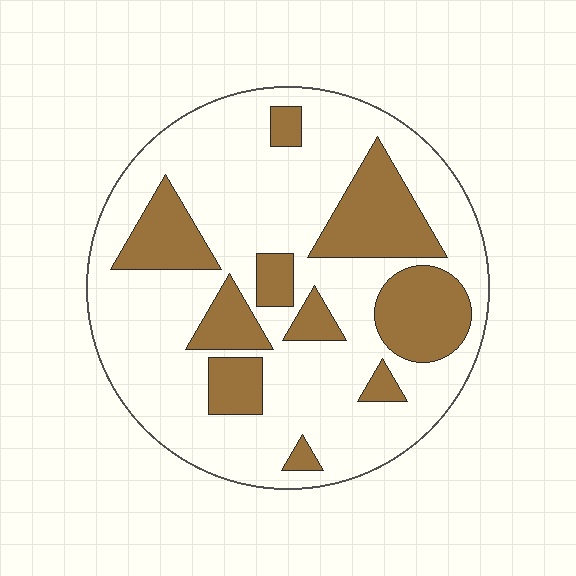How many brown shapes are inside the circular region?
10.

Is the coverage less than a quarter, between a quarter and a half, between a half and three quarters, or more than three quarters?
Between a quarter and a half.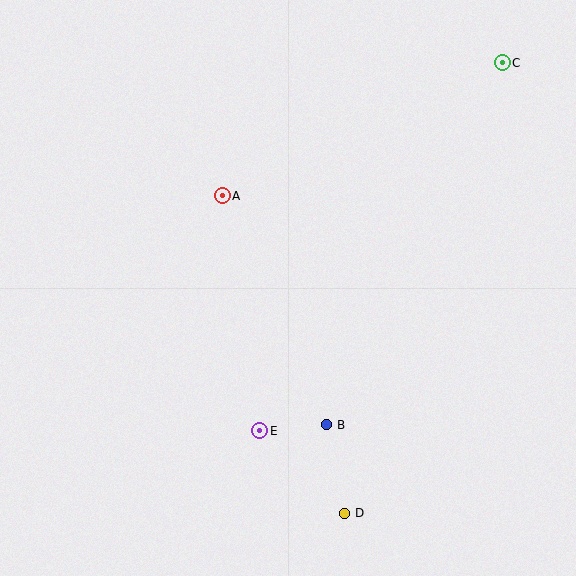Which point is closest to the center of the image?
Point A at (222, 196) is closest to the center.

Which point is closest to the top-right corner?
Point C is closest to the top-right corner.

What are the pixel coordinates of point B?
Point B is at (327, 425).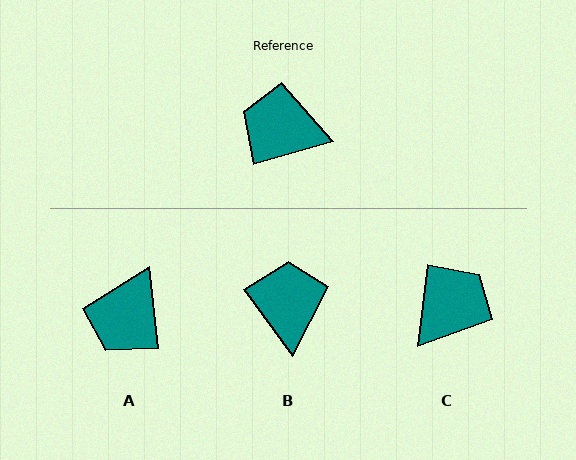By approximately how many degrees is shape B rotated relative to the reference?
Approximately 69 degrees clockwise.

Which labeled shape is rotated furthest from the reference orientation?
C, about 112 degrees away.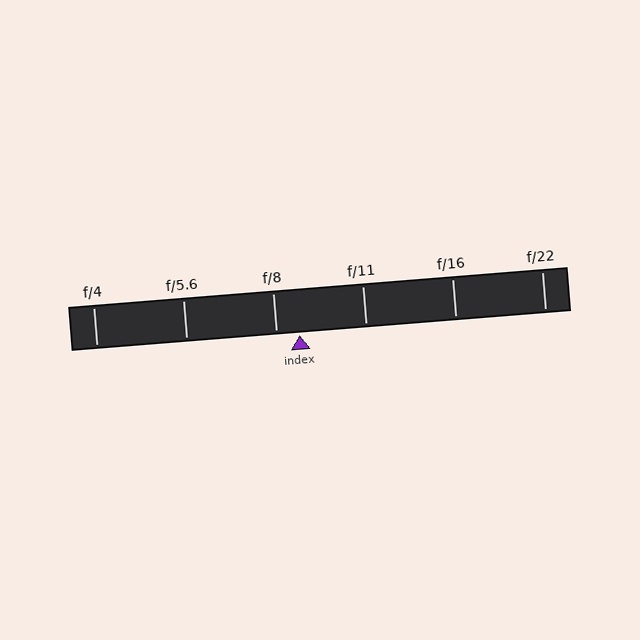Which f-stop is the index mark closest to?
The index mark is closest to f/8.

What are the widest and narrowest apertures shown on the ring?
The widest aperture shown is f/4 and the narrowest is f/22.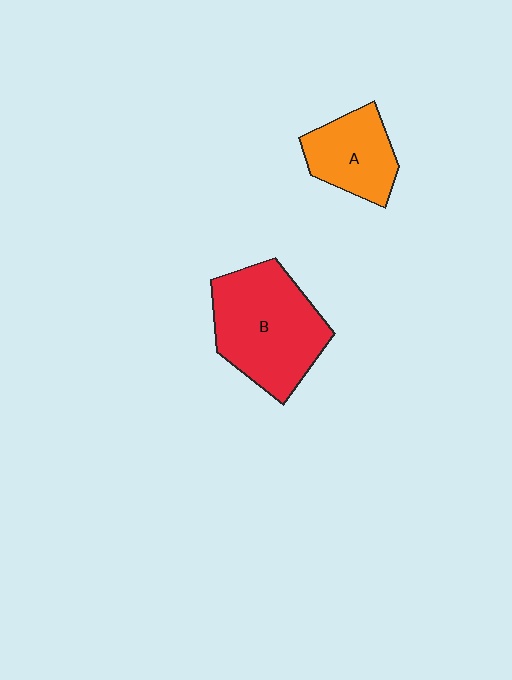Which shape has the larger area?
Shape B (red).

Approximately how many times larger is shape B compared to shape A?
Approximately 1.7 times.